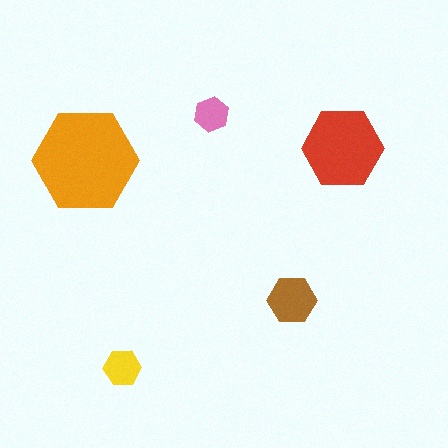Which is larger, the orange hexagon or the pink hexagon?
The orange one.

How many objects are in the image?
There are 5 objects in the image.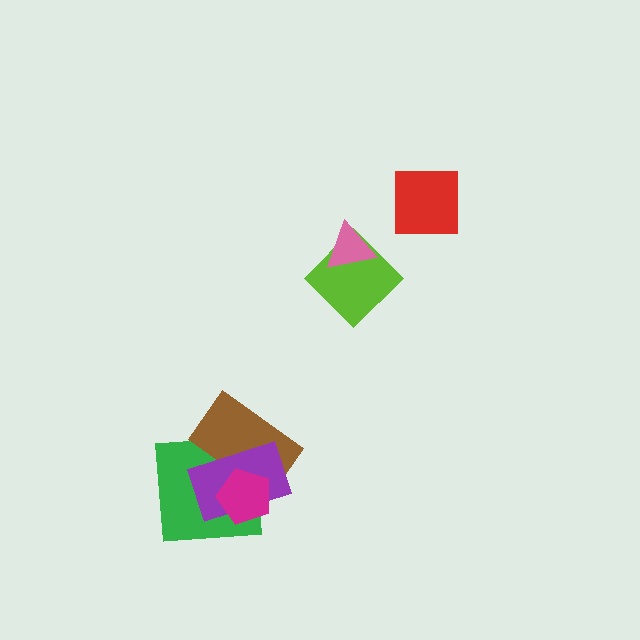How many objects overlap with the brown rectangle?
3 objects overlap with the brown rectangle.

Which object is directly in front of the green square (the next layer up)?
The brown rectangle is directly in front of the green square.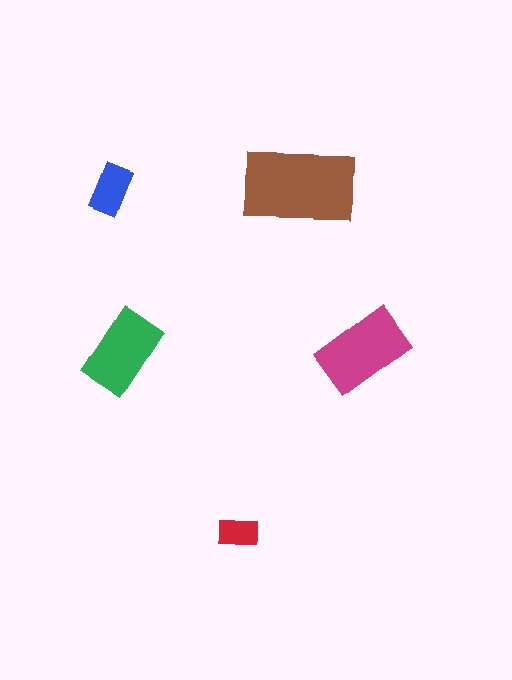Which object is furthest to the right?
The magenta rectangle is rightmost.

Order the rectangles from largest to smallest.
the brown one, the magenta one, the green one, the blue one, the red one.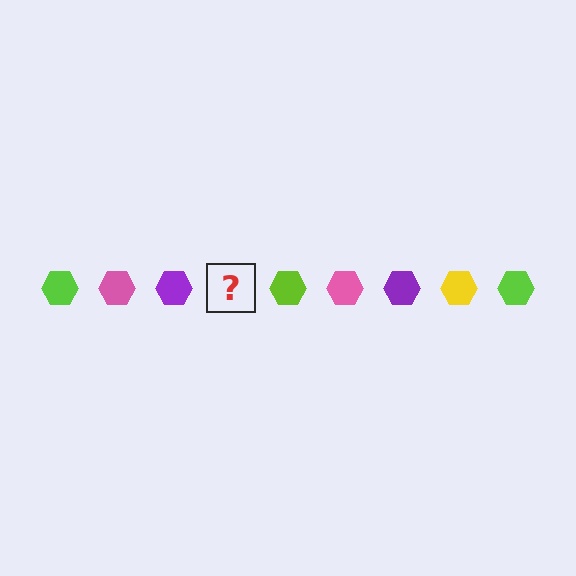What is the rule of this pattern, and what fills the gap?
The rule is that the pattern cycles through lime, pink, purple, yellow hexagons. The gap should be filled with a yellow hexagon.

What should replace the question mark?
The question mark should be replaced with a yellow hexagon.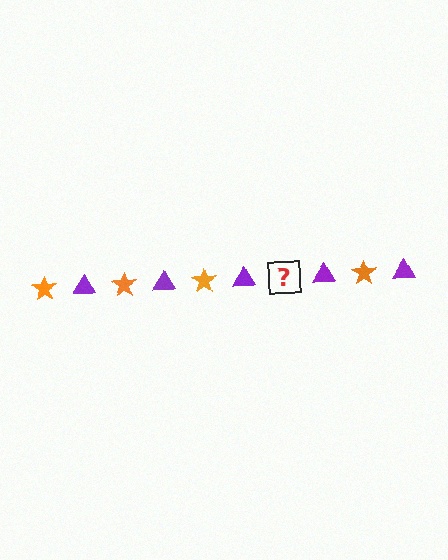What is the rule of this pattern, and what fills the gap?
The rule is that the pattern alternates between orange star and purple triangle. The gap should be filled with an orange star.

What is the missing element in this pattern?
The missing element is an orange star.